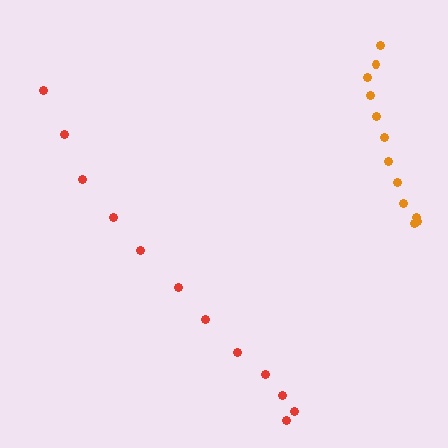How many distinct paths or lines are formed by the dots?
There are 2 distinct paths.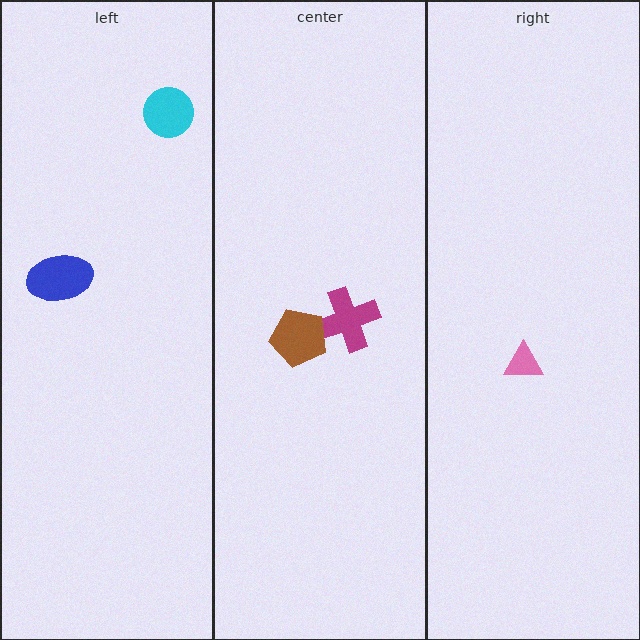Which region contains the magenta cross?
The center region.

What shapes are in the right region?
The pink triangle.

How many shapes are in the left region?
2.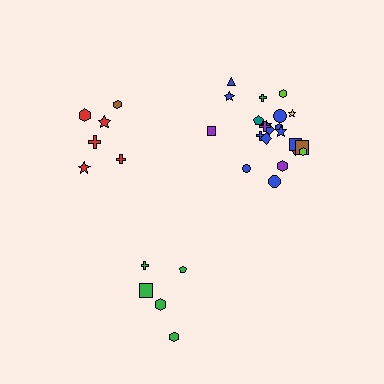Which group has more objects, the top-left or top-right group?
The top-right group.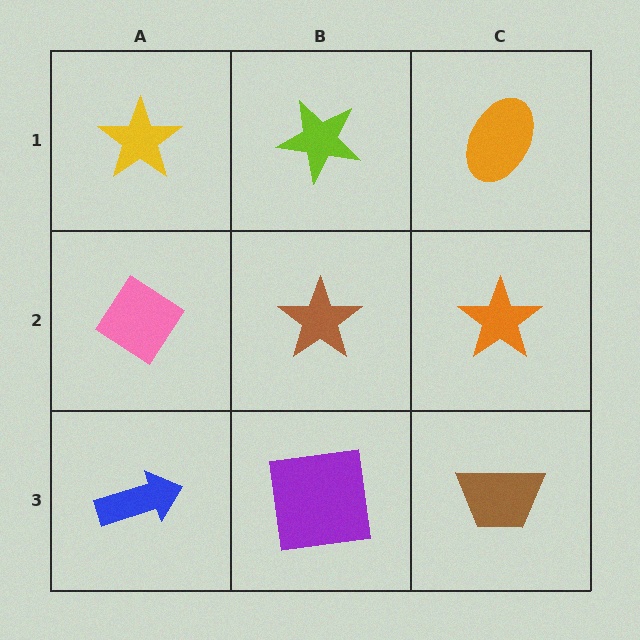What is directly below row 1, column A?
A pink diamond.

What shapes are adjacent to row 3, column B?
A brown star (row 2, column B), a blue arrow (row 3, column A), a brown trapezoid (row 3, column C).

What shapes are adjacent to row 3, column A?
A pink diamond (row 2, column A), a purple square (row 3, column B).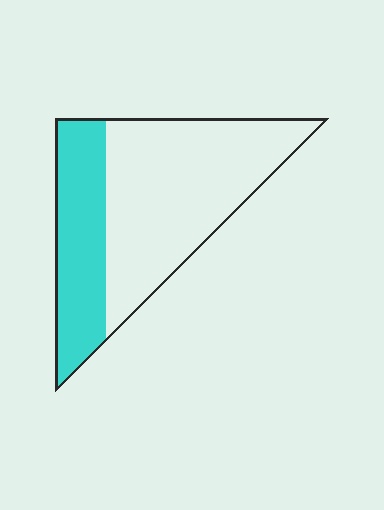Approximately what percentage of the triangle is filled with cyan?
Approximately 35%.